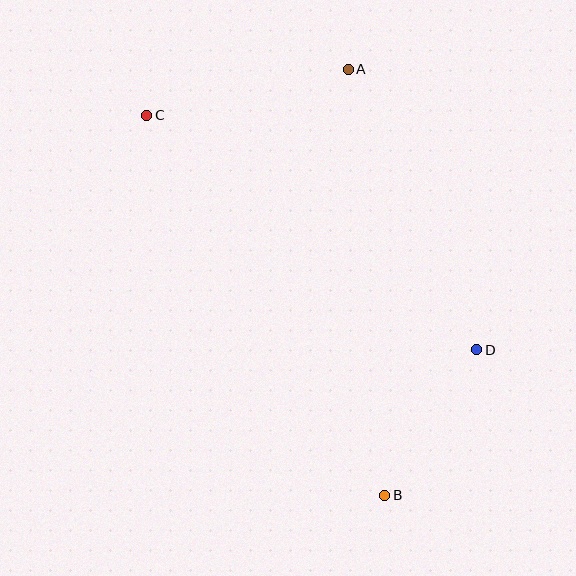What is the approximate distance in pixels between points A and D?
The distance between A and D is approximately 309 pixels.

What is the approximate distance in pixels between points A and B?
The distance between A and B is approximately 428 pixels.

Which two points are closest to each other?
Points B and D are closest to each other.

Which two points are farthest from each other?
Points B and C are farthest from each other.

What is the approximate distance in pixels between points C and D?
The distance between C and D is approximately 405 pixels.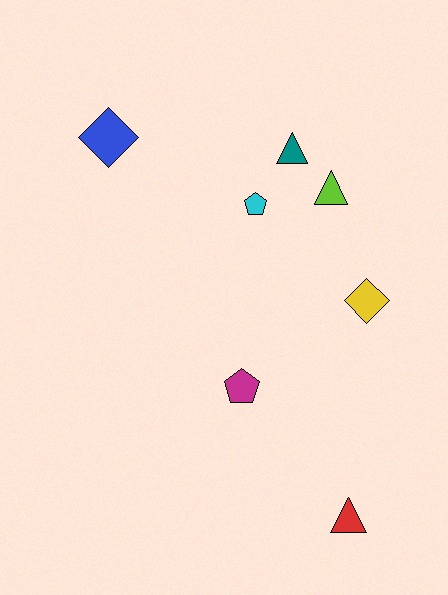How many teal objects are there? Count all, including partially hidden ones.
There is 1 teal object.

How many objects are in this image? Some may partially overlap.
There are 7 objects.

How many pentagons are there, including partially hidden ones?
There are 2 pentagons.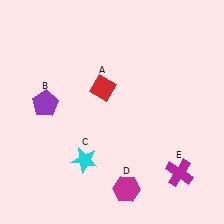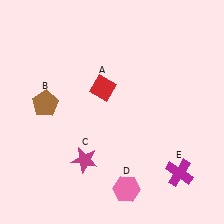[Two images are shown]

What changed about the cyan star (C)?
In Image 1, C is cyan. In Image 2, it changed to magenta.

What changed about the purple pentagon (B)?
In Image 1, B is purple. In Image 2, it changed to brown.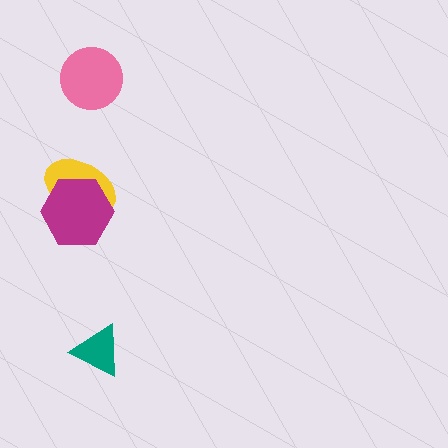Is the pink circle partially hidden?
No, no other shape covers it.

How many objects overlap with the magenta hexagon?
1 object overlaps with the magenta hexagon.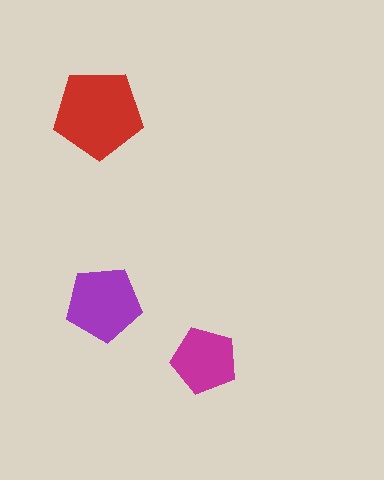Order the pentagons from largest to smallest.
the red one, the purple one, the magenta one.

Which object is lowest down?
The magenta pentagon is bottommost.